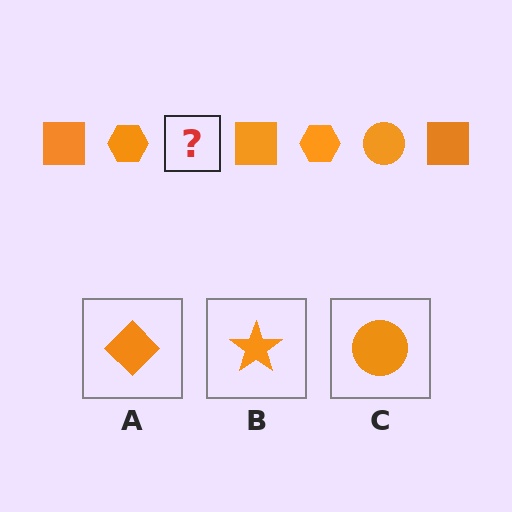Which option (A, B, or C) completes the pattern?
C.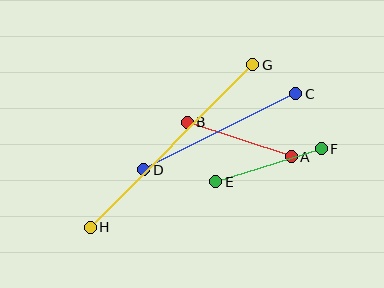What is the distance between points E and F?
The distance is approximately 111 pixels.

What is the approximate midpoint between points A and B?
The midpoint is at approximately (239, 140) pixels.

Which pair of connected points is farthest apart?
Points G and H are farthest apart.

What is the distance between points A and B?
The distance is approximately 110 pixels.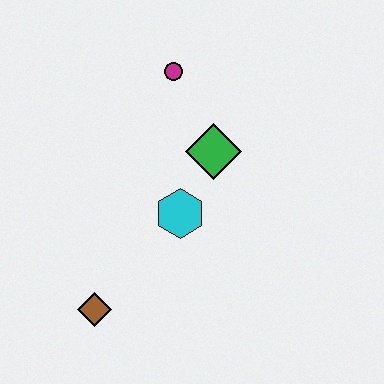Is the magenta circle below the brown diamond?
No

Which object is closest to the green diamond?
The cyan hexagon is closest to the green diamond.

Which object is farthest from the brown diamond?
The magenta circle is farthest from the brown diamond.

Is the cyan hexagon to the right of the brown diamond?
Yes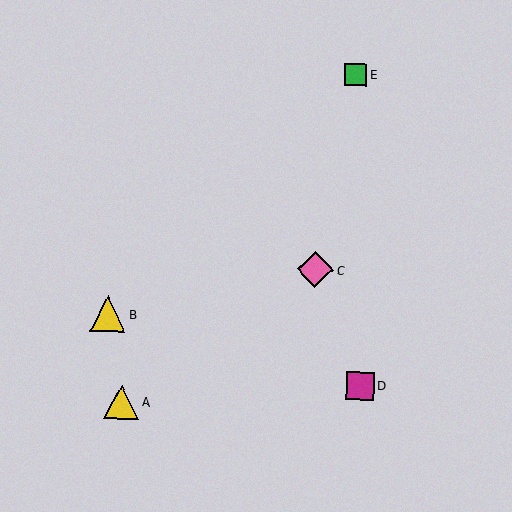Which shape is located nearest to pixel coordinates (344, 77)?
The green square (labeled E) at (356, 74) is nearest to that location.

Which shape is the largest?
The pink diamond (labeled C) is the largest.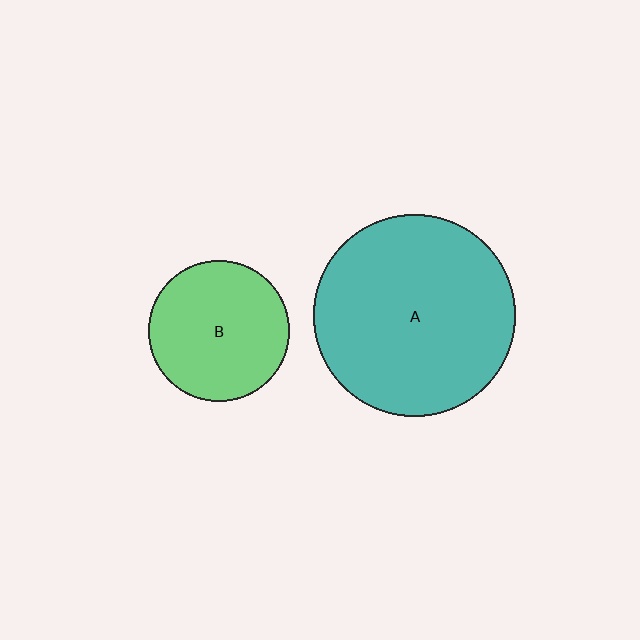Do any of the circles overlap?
No, none of the circles overlap.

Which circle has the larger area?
Circle A (teal).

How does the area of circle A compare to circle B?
Approximately 2.1 times.